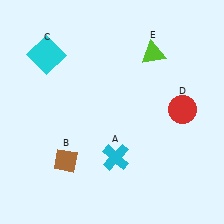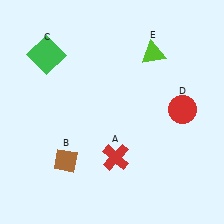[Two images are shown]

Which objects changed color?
A changed from cyan to red. C changed from cyan to green.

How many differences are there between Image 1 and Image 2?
There are 2 differences between the two images.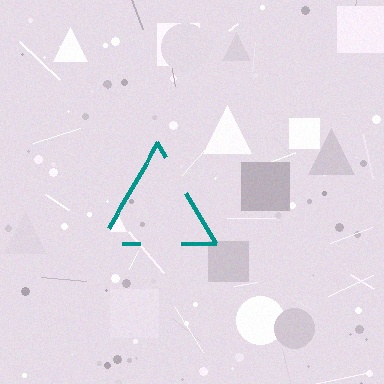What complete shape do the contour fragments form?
The contour fragments form a triangle.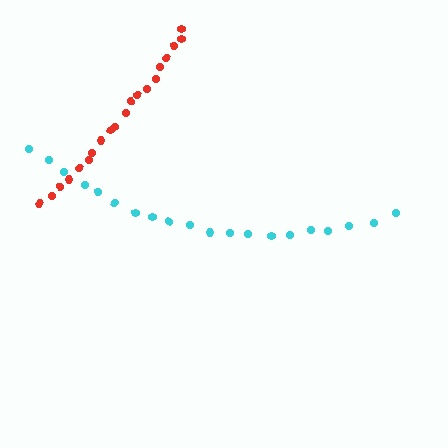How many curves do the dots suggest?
There are 2 distinct paths.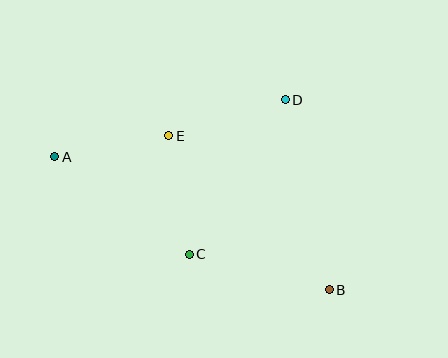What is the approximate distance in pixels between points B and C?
The distance between B and C is approximately 144 pixels.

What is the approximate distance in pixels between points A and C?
The distance between A and C is approximately 166 pixels.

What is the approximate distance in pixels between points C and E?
The distance between C and E is approximately 121 pixels.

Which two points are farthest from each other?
Points A and B are farthest from each other.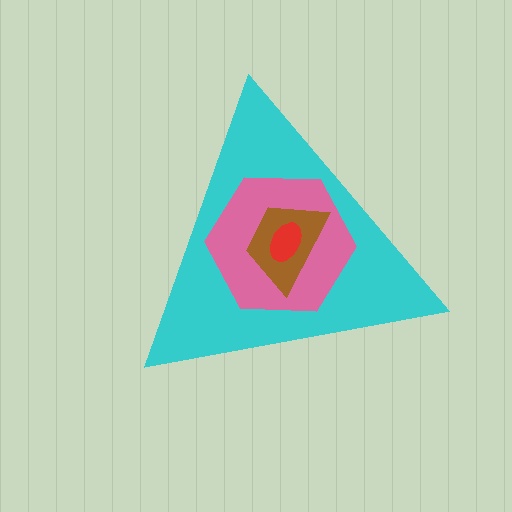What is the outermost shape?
The cyan triangle.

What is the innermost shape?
The red ellipse.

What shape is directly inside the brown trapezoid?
The red ellipse.